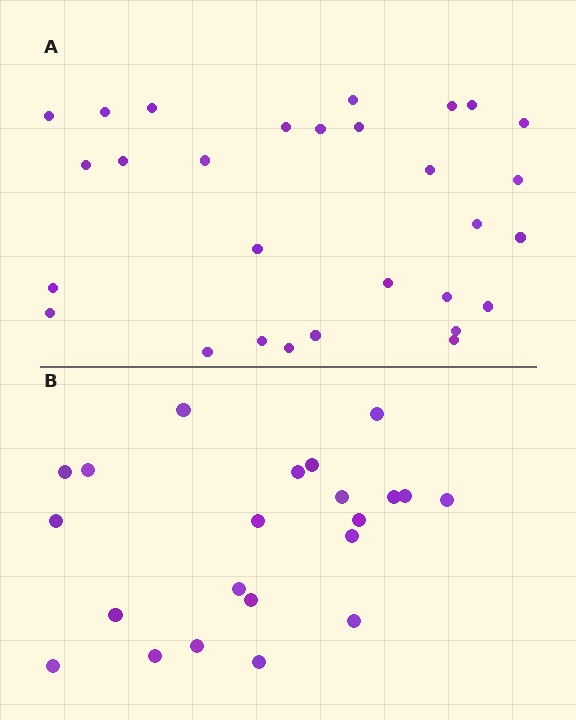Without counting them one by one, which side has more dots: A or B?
Region A (the top region) has more dots.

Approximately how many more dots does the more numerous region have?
Region A has roughly 8 or so more dots than region B.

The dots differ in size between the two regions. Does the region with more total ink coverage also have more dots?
No. Region B has more total ink coverage because its dots are larger, but region A actually contains more individual dots. Total area can be misleading — the number of items is what matters here.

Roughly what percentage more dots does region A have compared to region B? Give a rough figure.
About 30% more.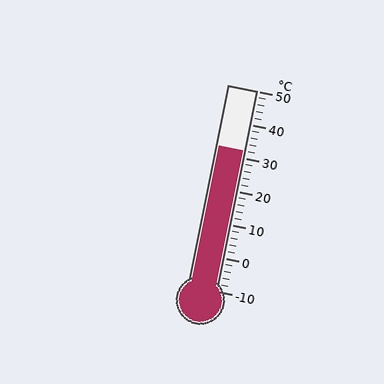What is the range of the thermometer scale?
The thermometer scale ranges from -10°C to 50°C.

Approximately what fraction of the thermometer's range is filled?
The thermometer is filled to approximately 70% of its range.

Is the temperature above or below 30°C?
The temperature is above 30°C.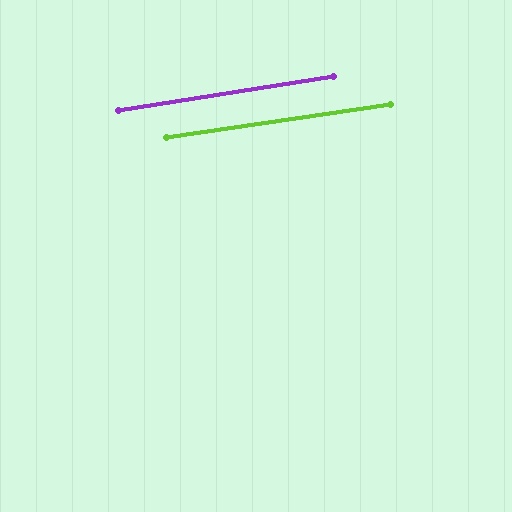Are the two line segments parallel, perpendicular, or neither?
Parallel — their directions differ by only 0.5°.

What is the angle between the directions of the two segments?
Approximately 0 degrees.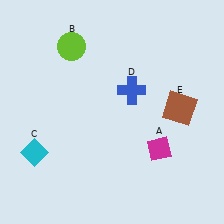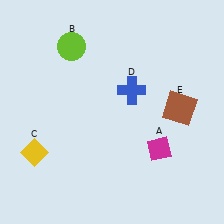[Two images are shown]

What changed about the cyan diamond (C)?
In Image 1, C is cyan. In Image 2, it changed to yellow.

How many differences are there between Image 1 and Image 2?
There is 1 difference between the two images.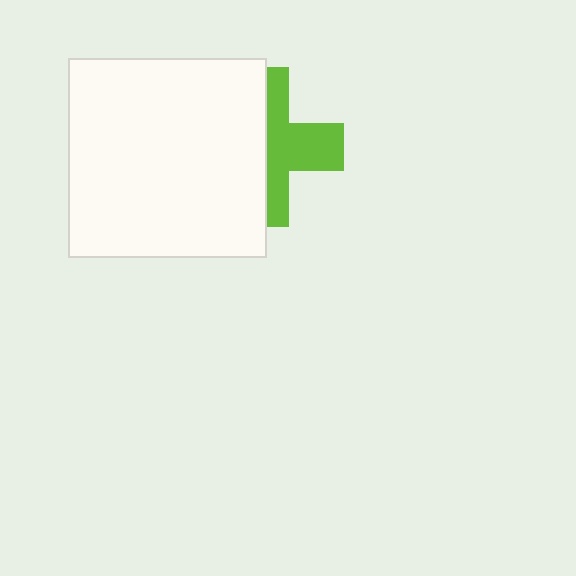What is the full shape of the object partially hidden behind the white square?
The partially hidden object is a lime cross.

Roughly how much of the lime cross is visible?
About half of it is visible (roughly 46%).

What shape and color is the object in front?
The object in front is a white square.